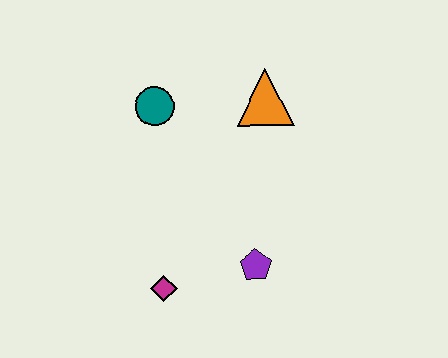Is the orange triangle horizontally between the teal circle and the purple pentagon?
No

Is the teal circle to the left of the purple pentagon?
Yes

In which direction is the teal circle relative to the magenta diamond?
The teal circle is above the magenta diamond.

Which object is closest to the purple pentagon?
The magenta diamond is closest to the purple pentagon.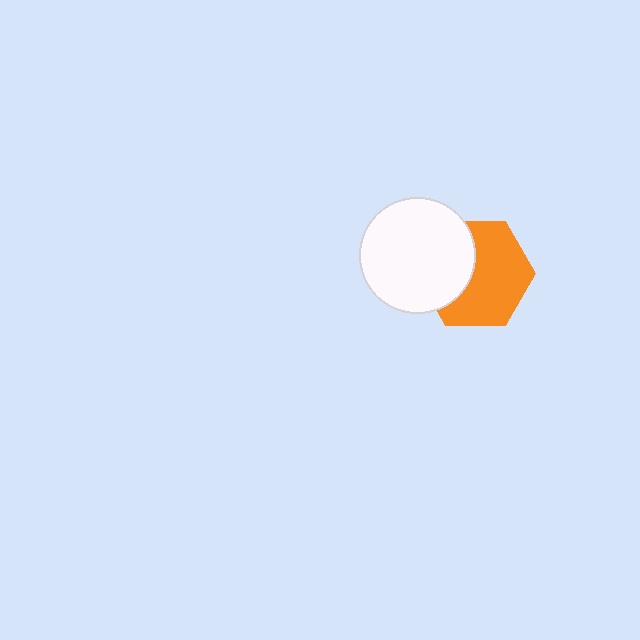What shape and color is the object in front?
The object in front is a white circle.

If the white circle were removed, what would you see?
You would see the complete orange hexagon.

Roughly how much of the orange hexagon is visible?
About half of it is visible (roughly 62%).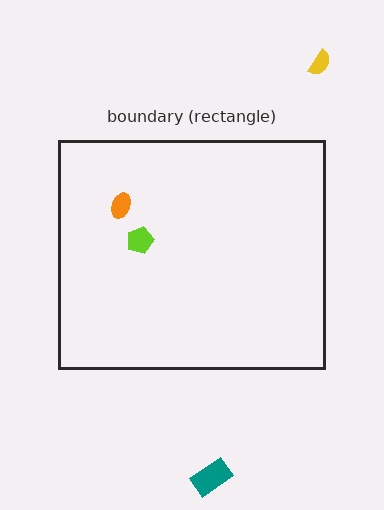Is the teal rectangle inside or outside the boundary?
Outside.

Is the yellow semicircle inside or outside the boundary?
Outside.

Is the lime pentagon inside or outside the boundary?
Inside.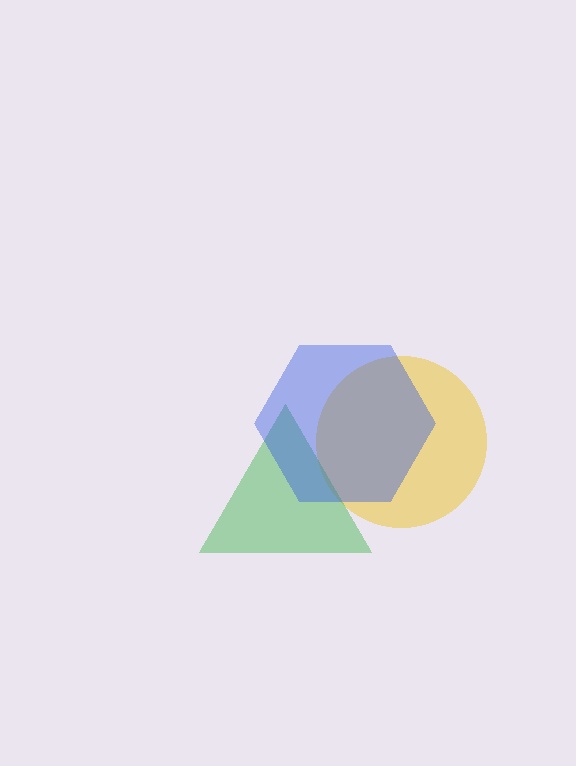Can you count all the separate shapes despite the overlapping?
Yes, there are 3 separate shapes.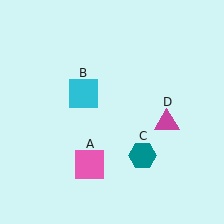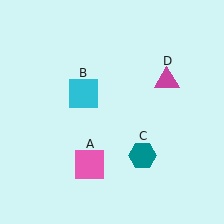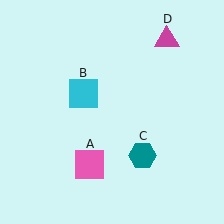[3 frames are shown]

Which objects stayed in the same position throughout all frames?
Pink square (object A) and cyan square (object B) and teal hexagon (object C) remained stationary.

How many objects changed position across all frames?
1 object changed position: magenta triangle (object D).